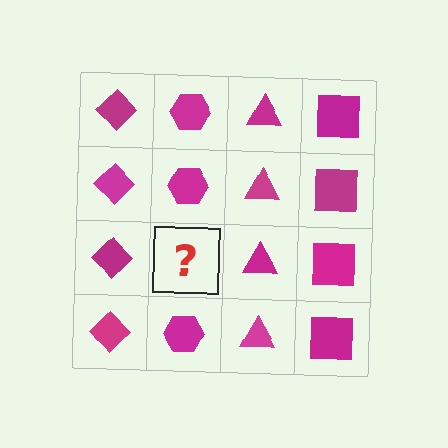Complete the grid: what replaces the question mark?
The question mark should be replaced with a magenta hexagon.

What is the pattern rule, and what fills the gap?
The rule is that each column has a consistent shape. The gap should be filled with a magenta hexagon.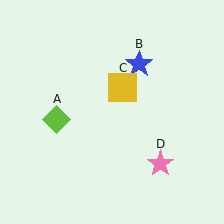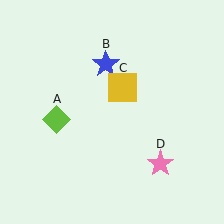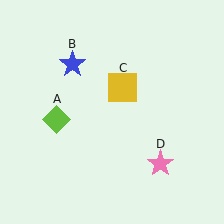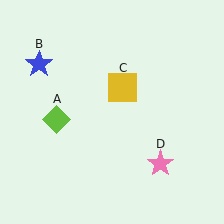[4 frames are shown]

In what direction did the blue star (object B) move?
The blue star (object B) moved left.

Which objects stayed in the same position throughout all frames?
Lime diamond (object A) and yellow square (object C) and pink star (object D) remained stationary.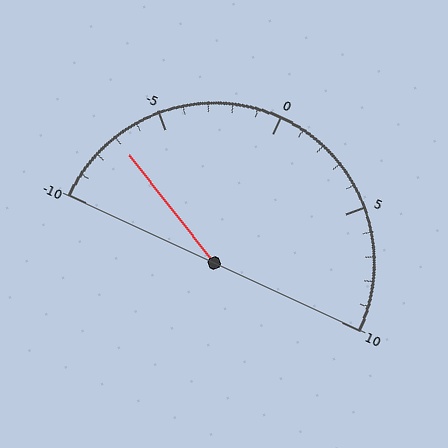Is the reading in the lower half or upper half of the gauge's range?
The reading is in the lower half of the range (-10 to 10).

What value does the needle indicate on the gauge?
The needle indicates approximately -7.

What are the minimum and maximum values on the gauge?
The gauge ranges from -10 to 10.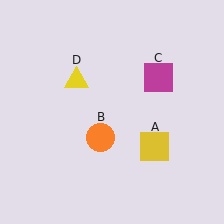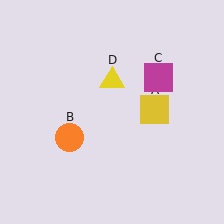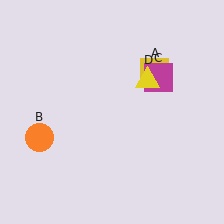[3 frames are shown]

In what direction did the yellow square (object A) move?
The yellow square (object A) moved up.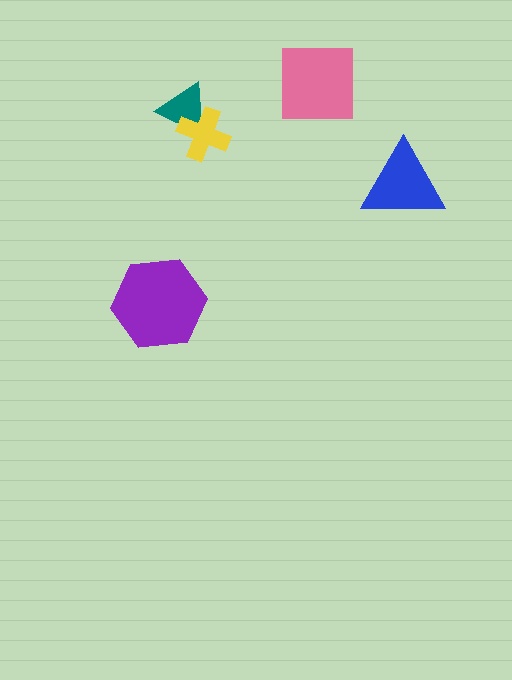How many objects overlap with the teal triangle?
1 object overlaps with the teal triangle.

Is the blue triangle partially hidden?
No, no other shape covers it.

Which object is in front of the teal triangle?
The yellow cross is in front of the teal triangle.